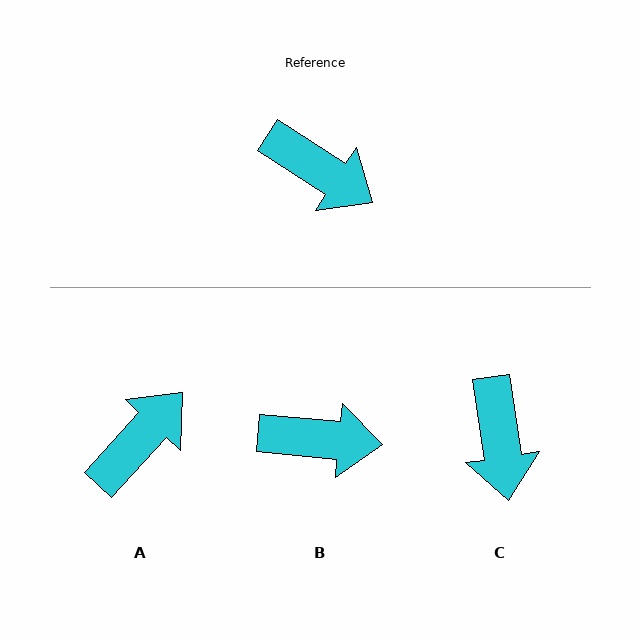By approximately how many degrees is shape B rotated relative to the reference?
Approximately 28 degrees counter-clockwise.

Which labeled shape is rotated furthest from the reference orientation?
A, about 81 degrees away.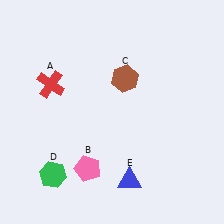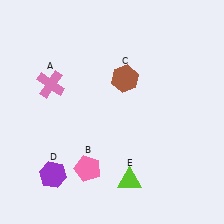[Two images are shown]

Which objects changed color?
A changed from red to pink. D changed from green to purple. E changed from blue to lime.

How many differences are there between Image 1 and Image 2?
There are 3 differences between the two images.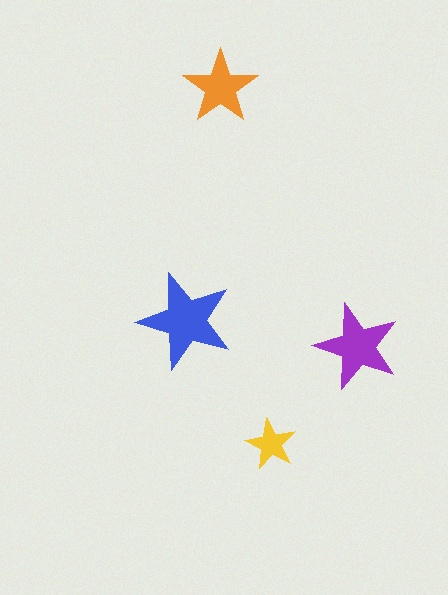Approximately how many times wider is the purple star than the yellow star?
About 1.5 times wider.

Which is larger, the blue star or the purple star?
The blue one.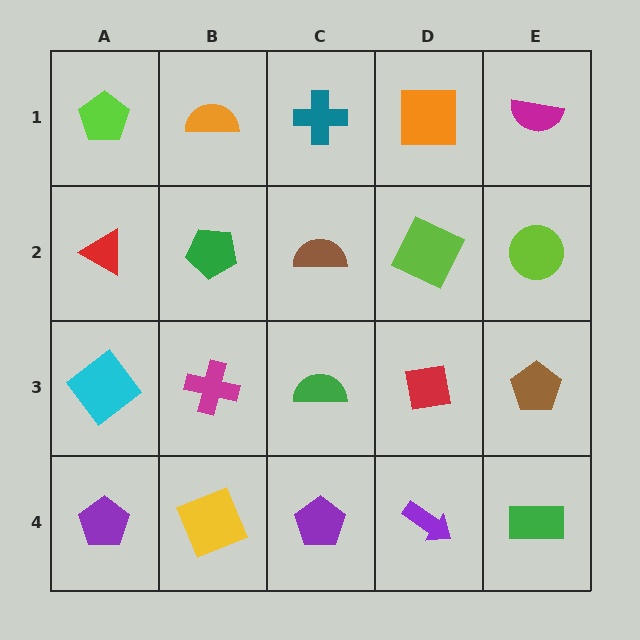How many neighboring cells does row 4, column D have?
3.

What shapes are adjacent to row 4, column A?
A cyan diamond (row 3, column A), a yellow square (row 4, column B).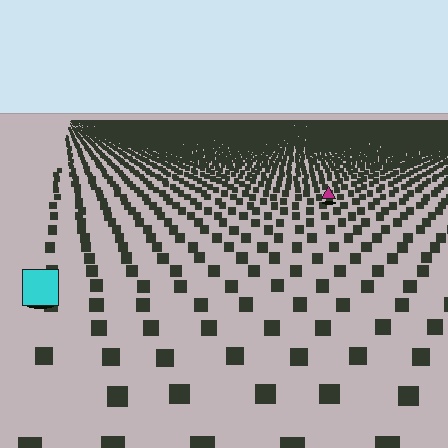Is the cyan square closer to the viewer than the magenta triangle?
Yes. The cyan square is closer — you can tell from the texture gradient: the ground texture is coarser near it.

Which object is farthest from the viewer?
The magenta triangle is farthest from the viewer. It appears smaller and the ground texture around it is denser.